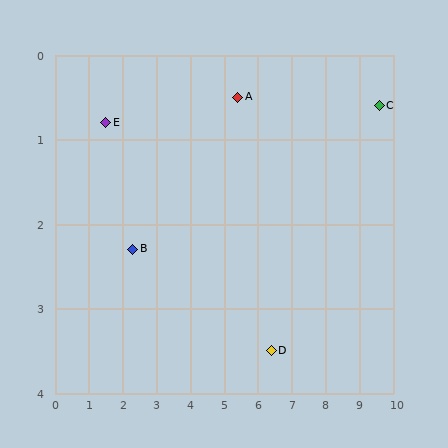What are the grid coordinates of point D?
Point D is at approximately (6.4, 3.5).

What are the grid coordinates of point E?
Point E is at approximately (1.5, 0.8).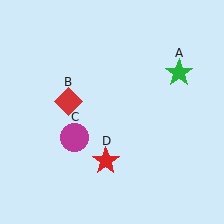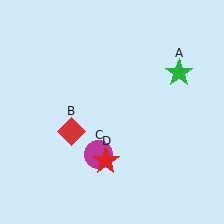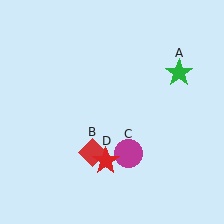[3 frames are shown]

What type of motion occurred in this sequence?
The red diamond (object B), magenta circle (object C) rotated counterclockwise around the center of the scene.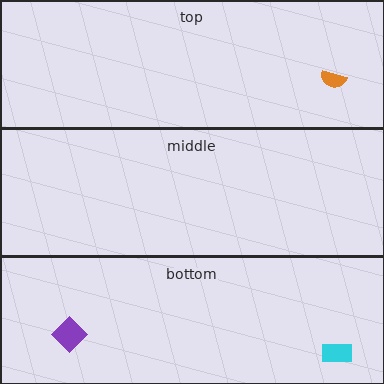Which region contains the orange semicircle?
The top region.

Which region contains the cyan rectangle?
The bottom region.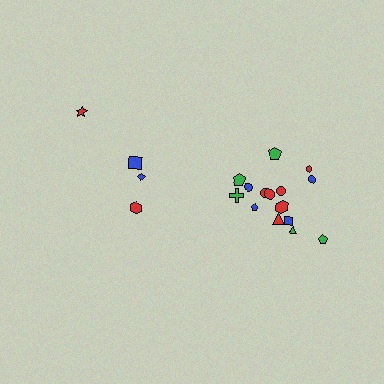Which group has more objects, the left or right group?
The right group.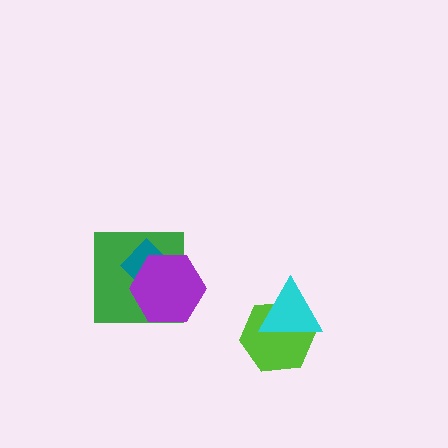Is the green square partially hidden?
Yes, it is partially covered by another shape.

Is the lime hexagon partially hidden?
Yes, it is partially covered by another shape.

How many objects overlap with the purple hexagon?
2 objects overlap with the purple hexagon.